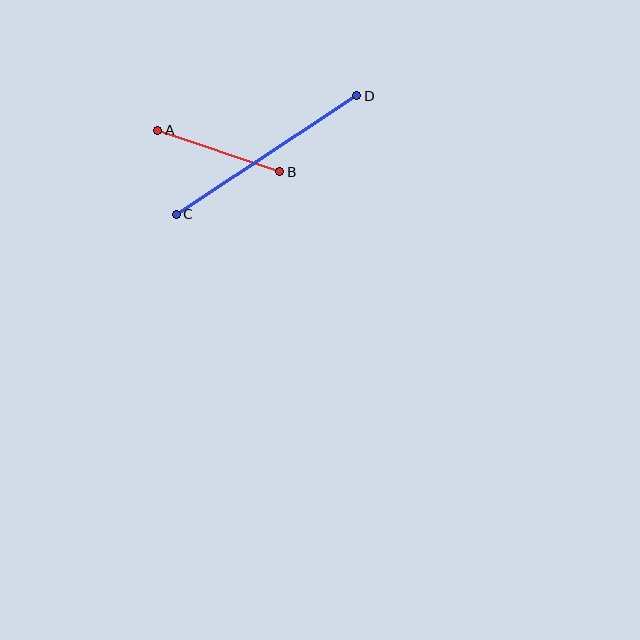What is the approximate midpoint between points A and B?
The midpoint is at approximately (219, 151) pixels.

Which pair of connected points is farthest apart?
Points C and D are farthest apart.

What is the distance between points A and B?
The distance is approximately 129 pixels.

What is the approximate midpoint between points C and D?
The midpoint is at approximately (266, 155) pixels.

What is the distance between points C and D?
The distance is approximately 216 pixels.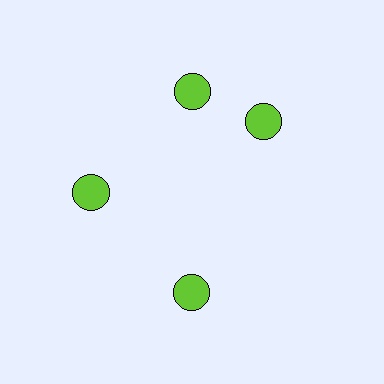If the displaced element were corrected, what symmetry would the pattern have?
It would have 4-fold rotational symmetry — the pattern would map onto itself every 90 degrees.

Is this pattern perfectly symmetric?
No. The 4 lime circles are arranged in a ring, but one element near the 3 o'clock position is rotated out of alignment along the ring, breaking the 4-fold rotational symmetry.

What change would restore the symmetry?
The symmetry would be restored by rotating it back into even spacing with its neighbors so that all 4 circles sit at equal angles and equal distance from the center.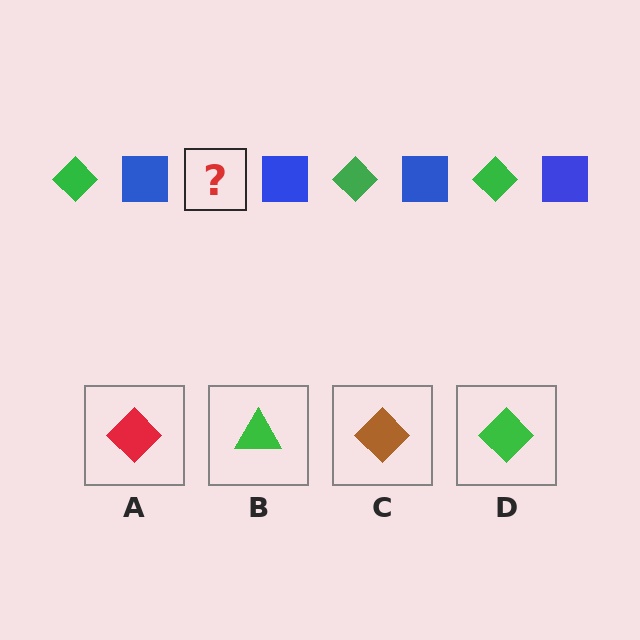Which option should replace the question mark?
Option D.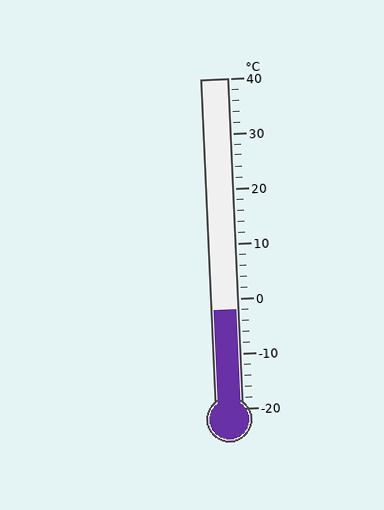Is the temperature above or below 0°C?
The temperature is below 0°C.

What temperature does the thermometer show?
The thermometer shows approximately -2°C.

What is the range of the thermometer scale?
The thermometer scale ranges from -20°C to 40°C.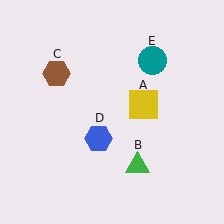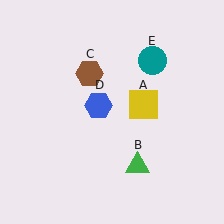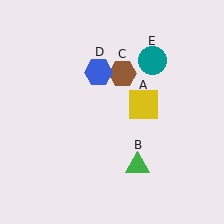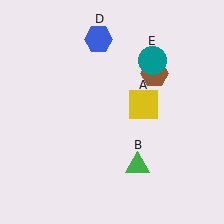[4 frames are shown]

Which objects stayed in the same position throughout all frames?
Yellow square (object A) and green triangle (object B) and teal circle (object E) remained stationary.